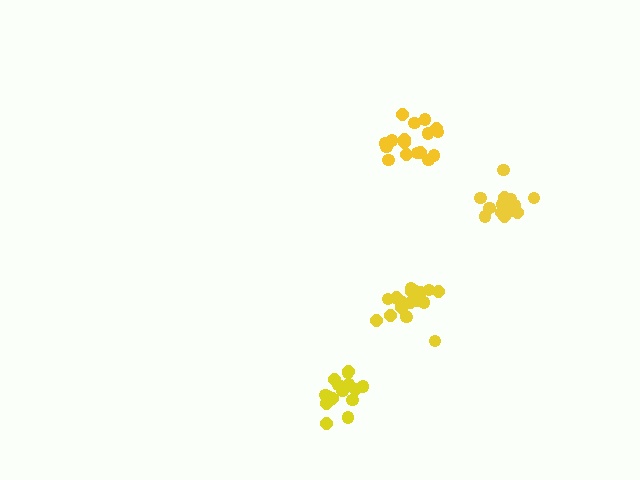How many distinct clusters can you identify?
There are 4 distinct clusters.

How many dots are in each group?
Group 1: 15 dots, Group 2: 17 dots, Group 3: 19 dots, Group 4: 18 dots (69 total).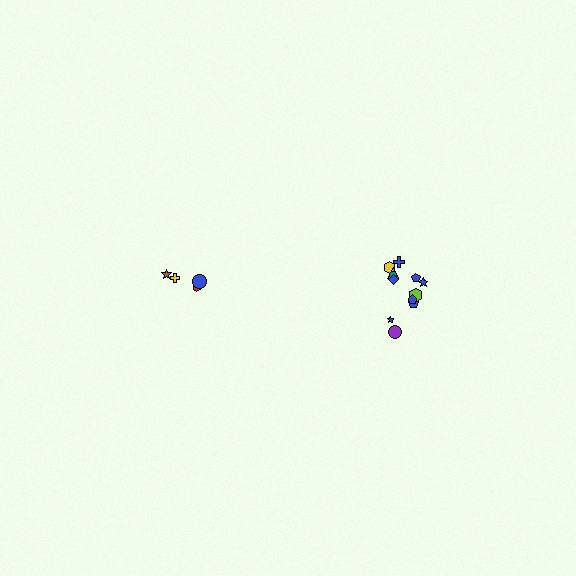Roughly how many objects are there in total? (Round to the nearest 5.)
Roughly 15 objects in total.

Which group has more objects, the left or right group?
The right group.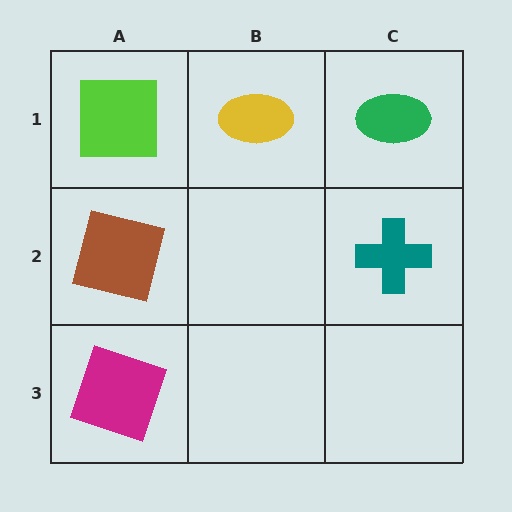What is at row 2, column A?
A brown square.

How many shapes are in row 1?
3 shapes.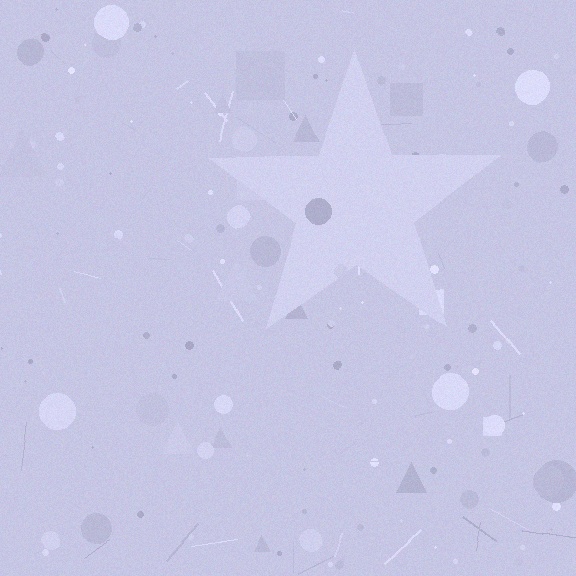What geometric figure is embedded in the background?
A star is embedded in the background.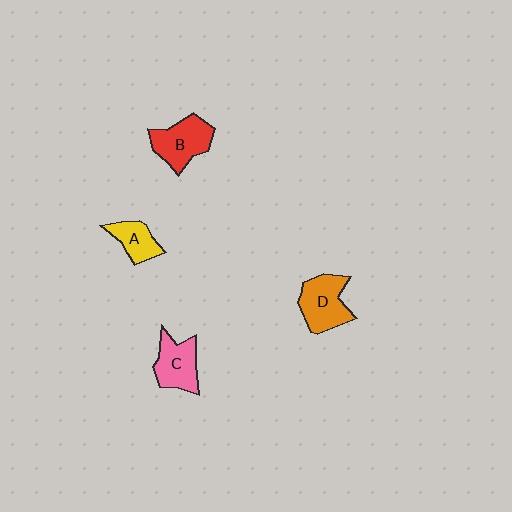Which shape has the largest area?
Shape D (orange).